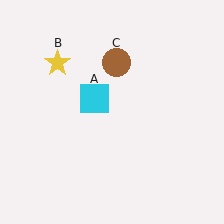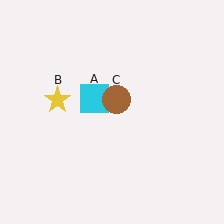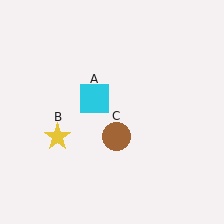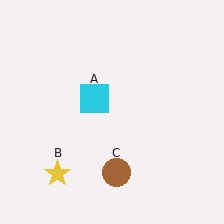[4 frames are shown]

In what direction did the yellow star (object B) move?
The yellow star (object B) moved down.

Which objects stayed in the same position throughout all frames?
Cyan square (object A) remained stationary.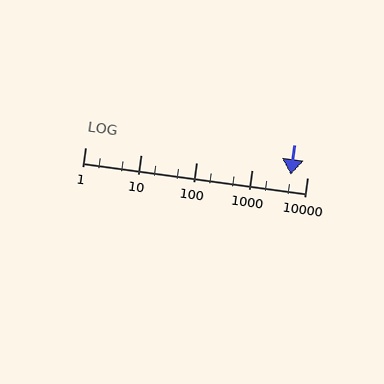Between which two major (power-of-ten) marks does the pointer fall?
The pointer is between 1000 and 10000.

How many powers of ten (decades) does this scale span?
The scale spans 4 decades, from 1 to 10000.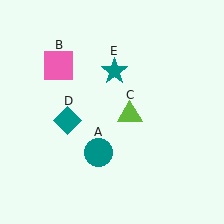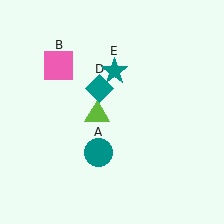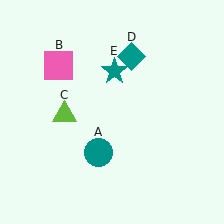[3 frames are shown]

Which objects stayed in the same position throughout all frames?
Teal circle (object A) and pink square (object B) and teal star (object E) remained stationary.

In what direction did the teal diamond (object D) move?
The teal diamond (object D) moved up and to the right.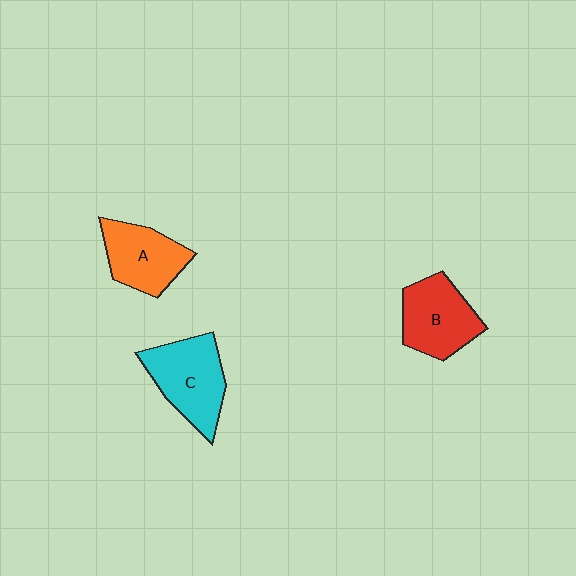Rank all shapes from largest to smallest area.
From largest to smallest: C (cyan), B (red), A (orange).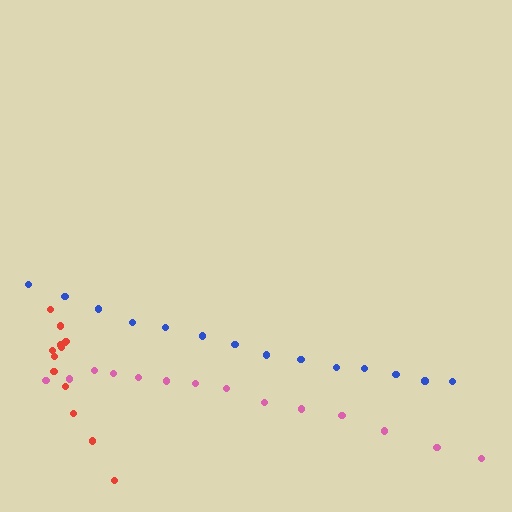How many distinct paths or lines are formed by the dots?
There are 3 distinct paths.